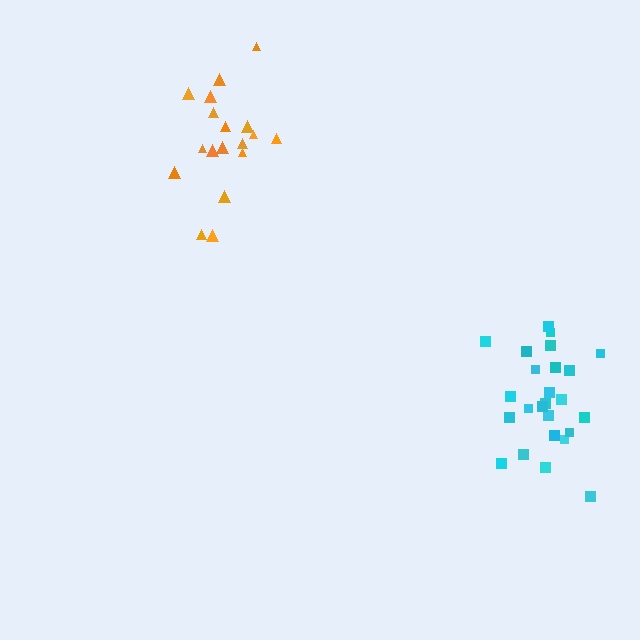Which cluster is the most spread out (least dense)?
Orange.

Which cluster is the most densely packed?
Cyan.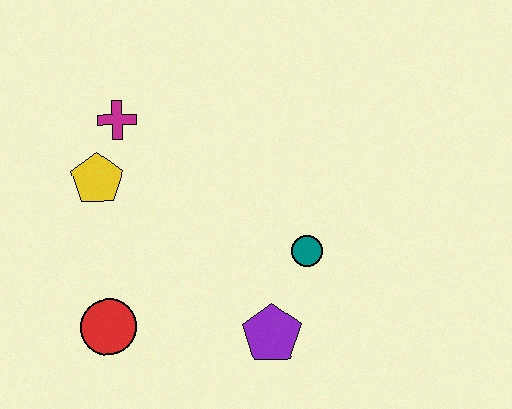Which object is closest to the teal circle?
The purple pentagon is closest to the teal circle.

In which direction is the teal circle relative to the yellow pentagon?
The teal circle is to the right of the yellow pentagon.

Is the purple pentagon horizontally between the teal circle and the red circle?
Yes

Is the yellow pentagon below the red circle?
No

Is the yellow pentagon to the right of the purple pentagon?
No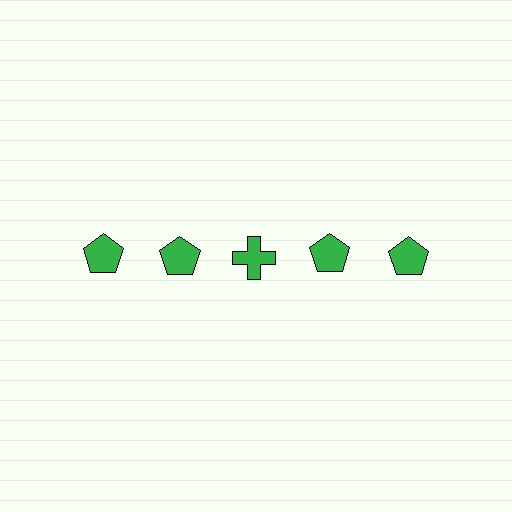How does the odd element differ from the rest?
It has a different shape: cross instead of pentagon.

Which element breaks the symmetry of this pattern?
The green cross in the top row, center column breaks the symmetry. All other shapes are green pentagons.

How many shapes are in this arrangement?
There are 5 shapes arranged in a grid pattern.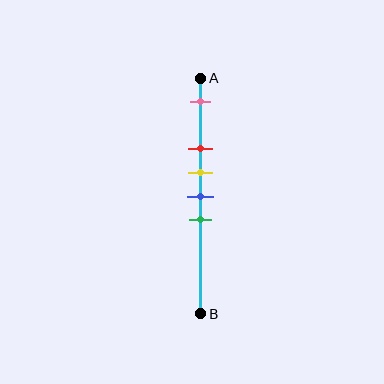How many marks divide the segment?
There are 5 marks dividing the segment.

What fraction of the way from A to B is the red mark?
The red mark is approximately 30% (0.3) of the way from A to B.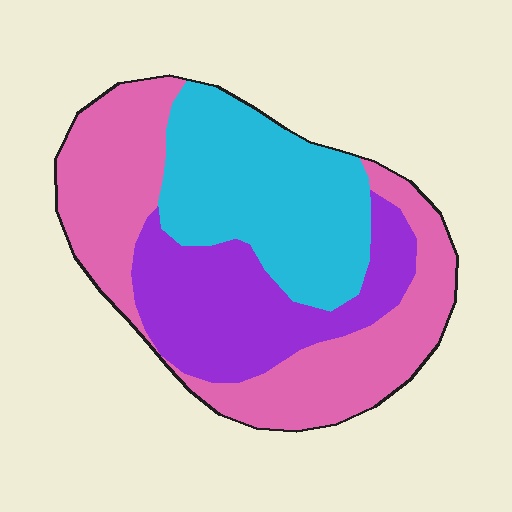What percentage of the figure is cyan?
Cyan covers around 30% of the figure.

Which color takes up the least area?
Purple, at roughly 25%.